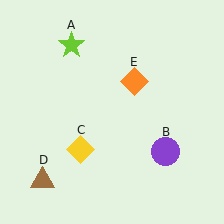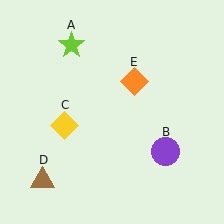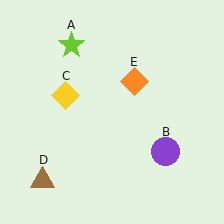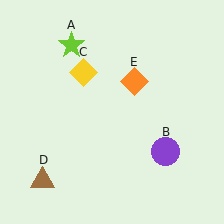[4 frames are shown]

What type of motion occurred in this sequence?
The yellow diamond (object C) rotated clockwise around the center of the scene.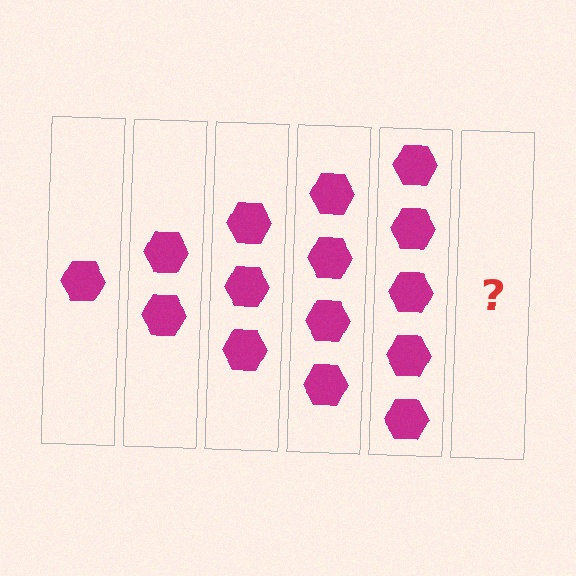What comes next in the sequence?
The next element should be 6 hexagons.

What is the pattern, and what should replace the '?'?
The pattern is that each step adds one more hexagon. The '?' should be 6 hexagons.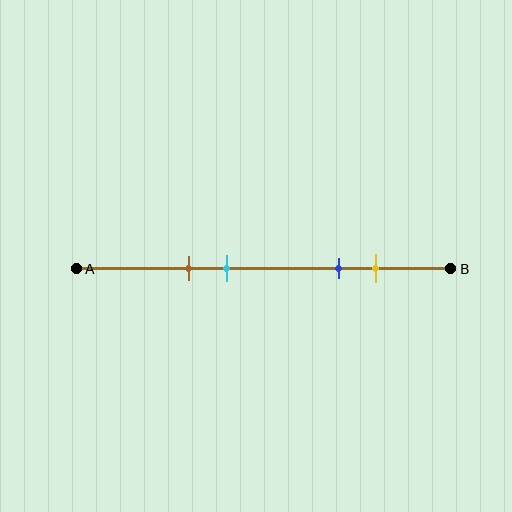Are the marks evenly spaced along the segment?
No, the marks are not evenly spaced.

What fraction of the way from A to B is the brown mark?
The brown mark is approximately 30% (0.3) of the way from A to B.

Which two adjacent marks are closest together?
The brown and cyan marks are the closest adjacent pair.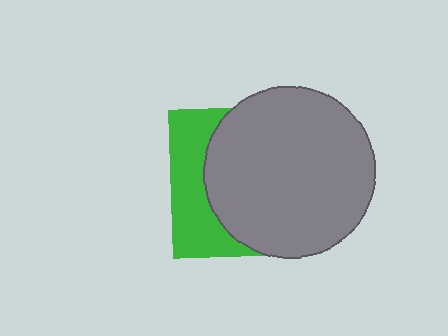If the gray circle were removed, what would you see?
You would see the complete green square.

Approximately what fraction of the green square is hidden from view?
Roughly 69% of the green square is hidden behind the gray circle.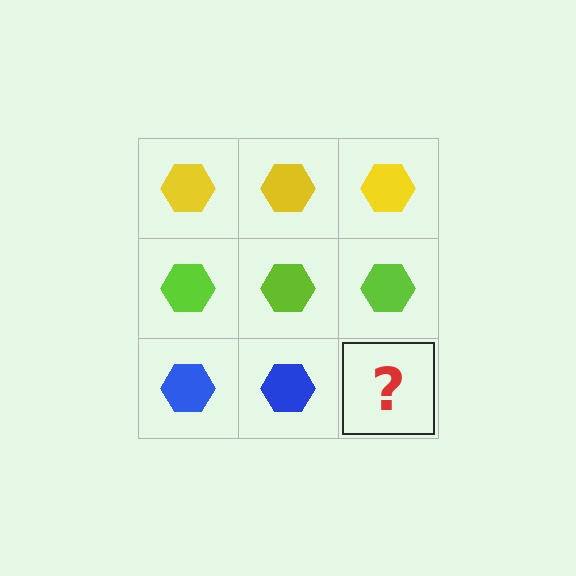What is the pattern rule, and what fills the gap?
The rule is that each row has a consistent color. The gap should be filled with a blue hexagon.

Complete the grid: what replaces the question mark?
The question mark should be replaced with a blue hexagon.